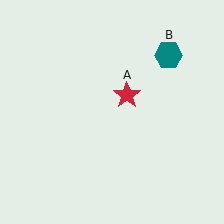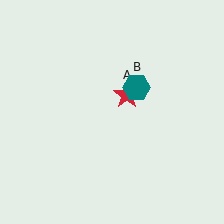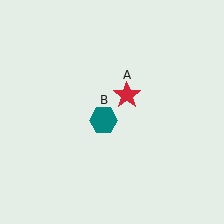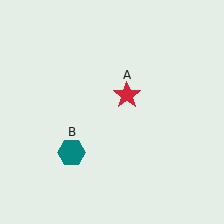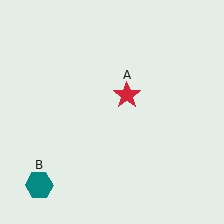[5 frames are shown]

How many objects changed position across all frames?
1 object changed position: teal hexagon (object B).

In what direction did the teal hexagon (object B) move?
The teal hexagon (object B) moved down and to the left.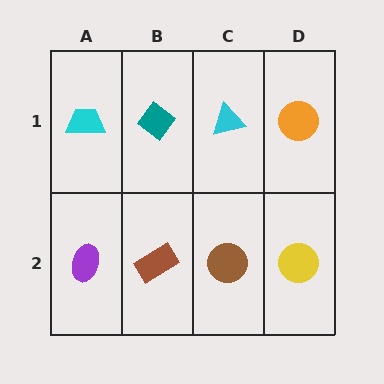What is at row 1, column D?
An orange circle.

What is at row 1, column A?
A cyan trapezoid.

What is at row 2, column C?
A brown circle.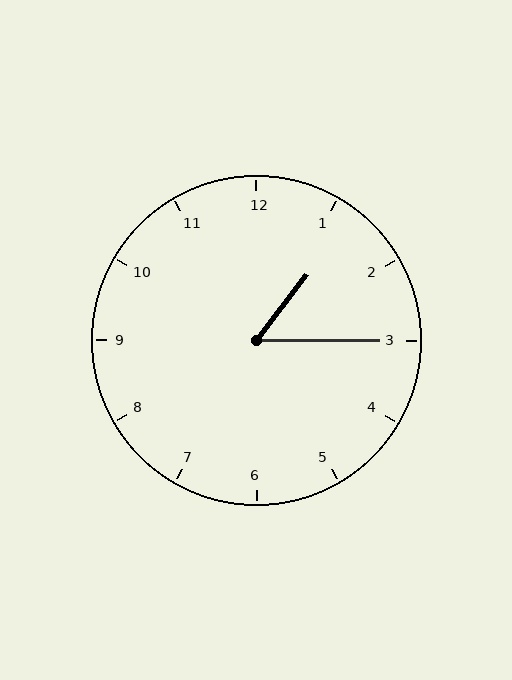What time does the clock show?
1:15.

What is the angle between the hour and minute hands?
Approximately 52 degrees.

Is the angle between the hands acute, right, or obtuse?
It is acute.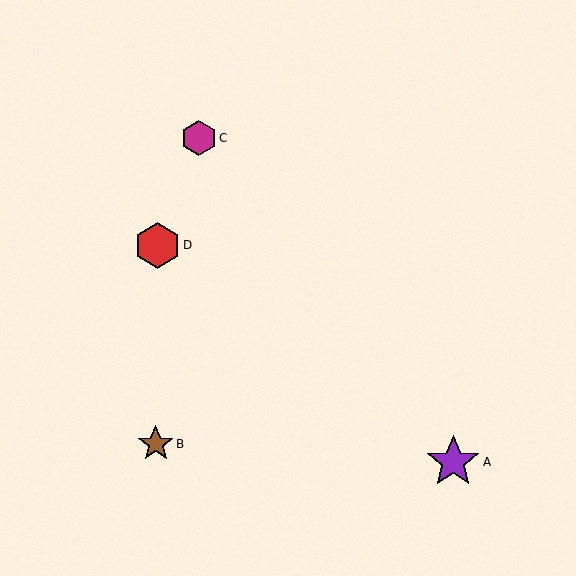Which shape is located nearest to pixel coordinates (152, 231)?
The red hexagon (labeled D) at (158, 245) is nearest to that location.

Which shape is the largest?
The purple star (labeled A) is the largest.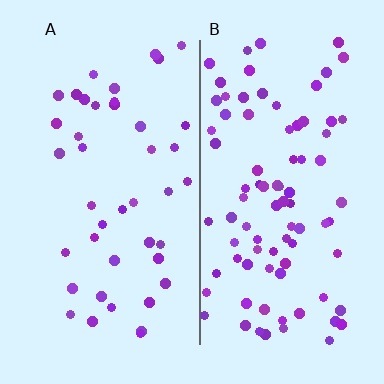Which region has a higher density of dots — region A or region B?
B (the right).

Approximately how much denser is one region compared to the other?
Approximately 2.0× — region B over region A.